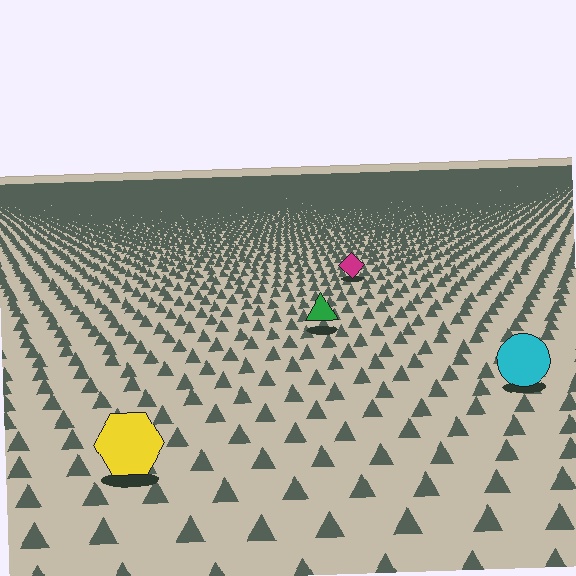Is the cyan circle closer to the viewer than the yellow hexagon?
No. The yellow hexagon is closer — you can tell from the texture gradient: the ground texture is coarser near it.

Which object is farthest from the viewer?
The magenta diamond is farthest from the viewer. It appears smaller and the ground texture around it is denser.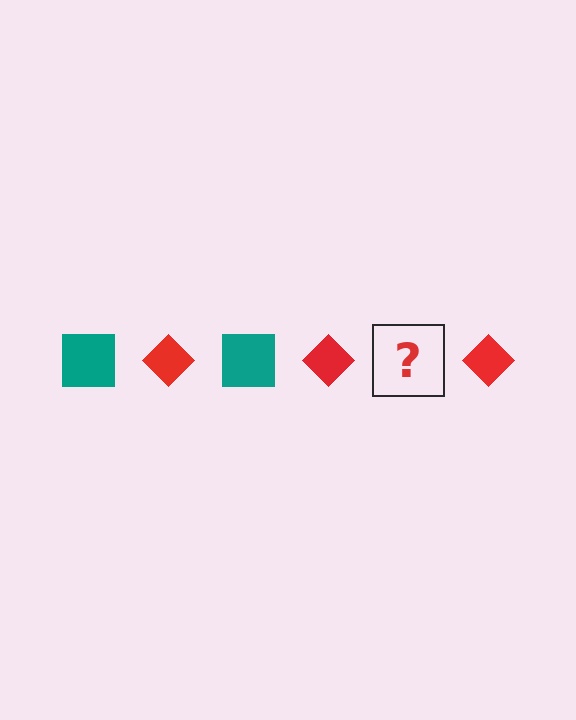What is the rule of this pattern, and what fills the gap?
The rule is that the pattern alternates between teal square and red diamond. The gap should be filled with a teal square.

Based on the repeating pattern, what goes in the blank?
The blank should be a teal square.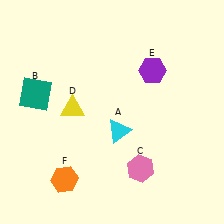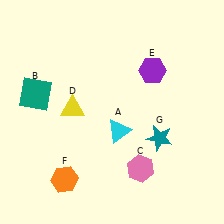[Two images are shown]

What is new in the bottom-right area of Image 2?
A teal star (G) was added in the bottom-right area of Image 2.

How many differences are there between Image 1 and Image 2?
There is 1 difference between the two images.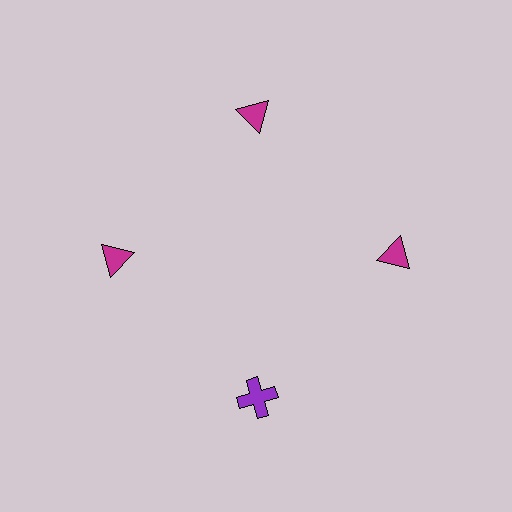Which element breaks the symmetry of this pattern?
The purple cross at roughly the 6 o'clock position breaks the symmetry. All other shapes are magenta triangles.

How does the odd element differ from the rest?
It differs in both color (purple instead of magenta) and shape (cross instead of triangle).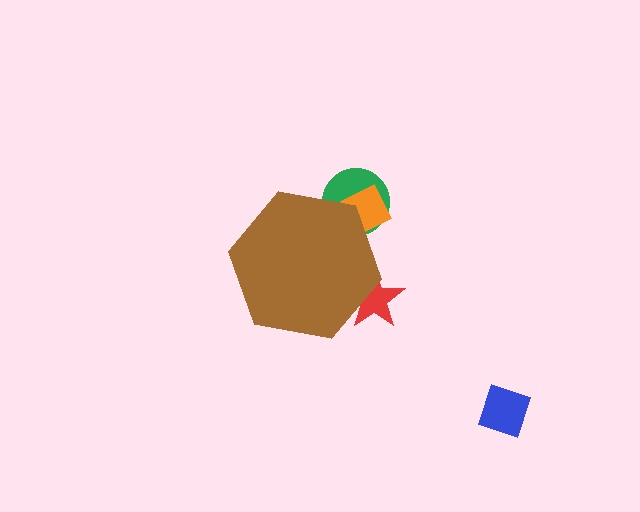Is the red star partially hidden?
Yes, the red star is partially hidden behind the brown hexagon.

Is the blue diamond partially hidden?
No, the blue diamond is fully visible.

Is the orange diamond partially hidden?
Yes, the orange diamond is partially hidden behind the brown hexagon.